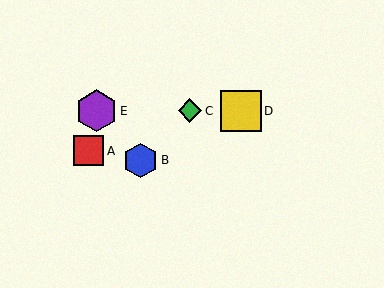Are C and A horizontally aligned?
No, C is at y≈111 and A is at y≈151.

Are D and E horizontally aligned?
Yes, both are at y≈111.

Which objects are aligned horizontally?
Objects C, D, E are aligned horizontally.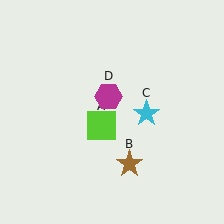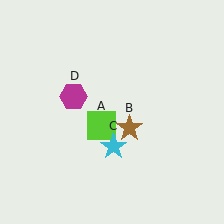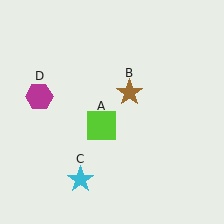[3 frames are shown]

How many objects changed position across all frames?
3 objects changed position: brown star (object B), cyan star (object C), magenta hexagon (object D).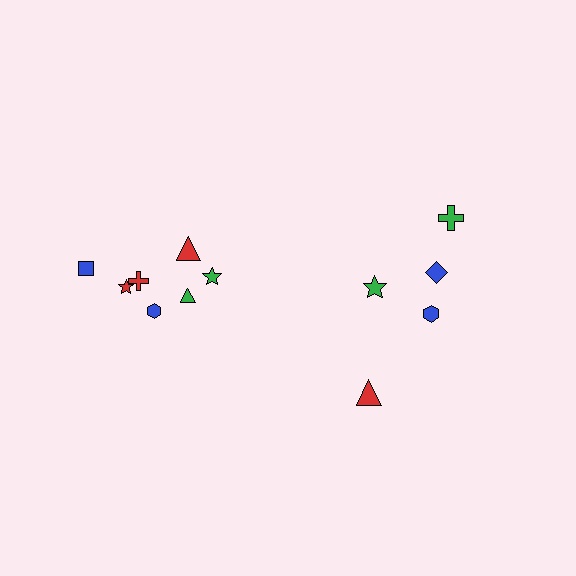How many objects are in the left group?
There are 7 objects.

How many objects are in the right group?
There are 5 objects.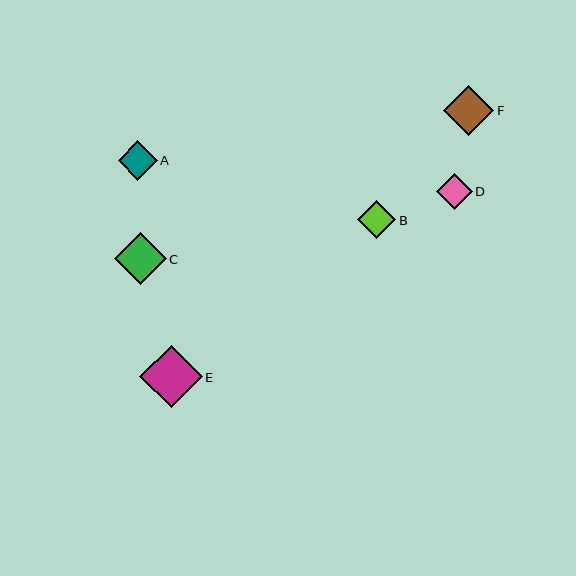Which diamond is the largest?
Diamond E is the largest with a size of approximately 62 pixels.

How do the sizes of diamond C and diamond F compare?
Diamond C and diamond F are approximately the same size.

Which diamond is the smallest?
Diamond D is the smallest with a size of approximately 36 pixels.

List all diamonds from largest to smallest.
From largest to smallest: E, C, F, A, B, D.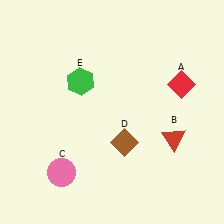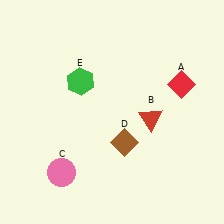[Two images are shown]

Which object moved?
The red triangle (B) moved left.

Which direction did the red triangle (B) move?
The red triangle (B) moved left.